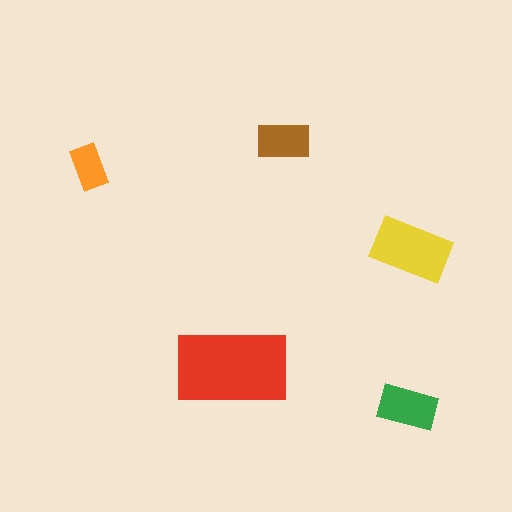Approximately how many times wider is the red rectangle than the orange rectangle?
About 2.5 times wider.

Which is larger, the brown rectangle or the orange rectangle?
The brown one.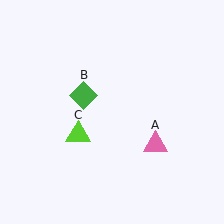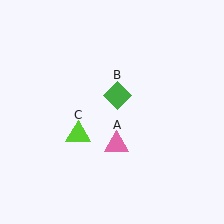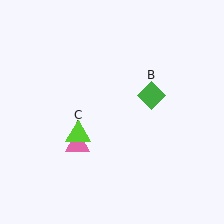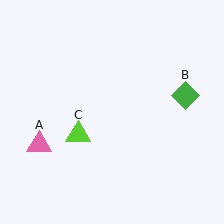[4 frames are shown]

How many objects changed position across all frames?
2 objects changed position: pink triangle (object A), green diamond (object B).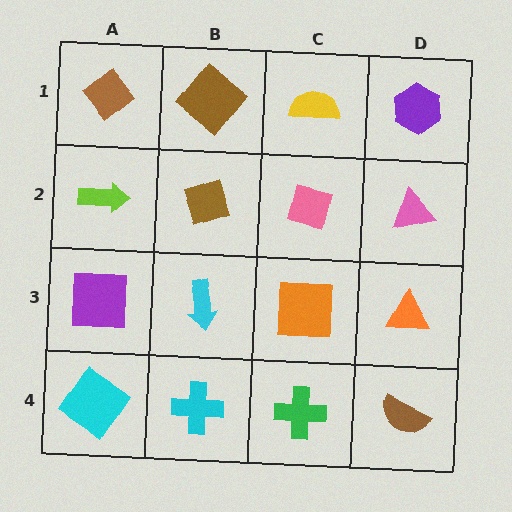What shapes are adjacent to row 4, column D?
An orange triangle (row 3, column D), a green cross (row 4, column C).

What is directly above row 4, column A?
A purple square.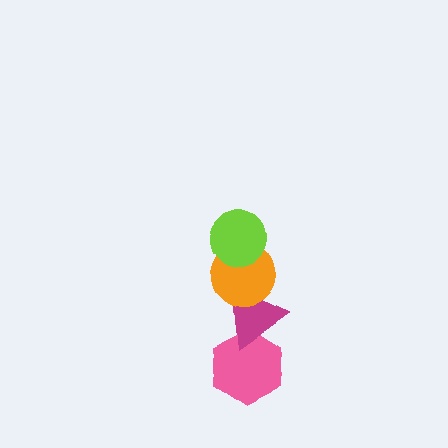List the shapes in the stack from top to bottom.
From top to bottom: the lime circle, the orange circle, the magenta triangle, the pink hexagon.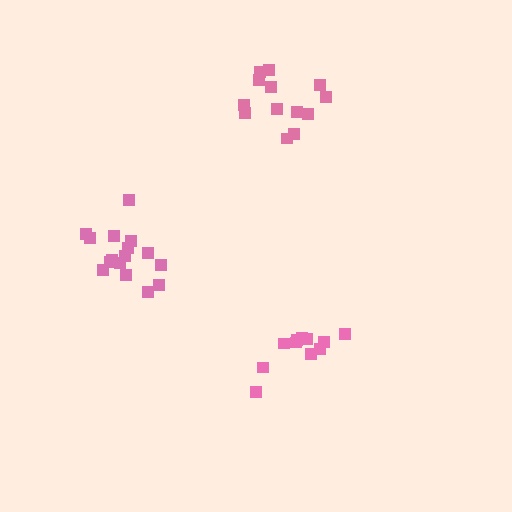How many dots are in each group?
Group 1: 16 dots, Group 2: 14 dots, Group 3: 11 dots (41 total).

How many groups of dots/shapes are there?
There are 3 groups.